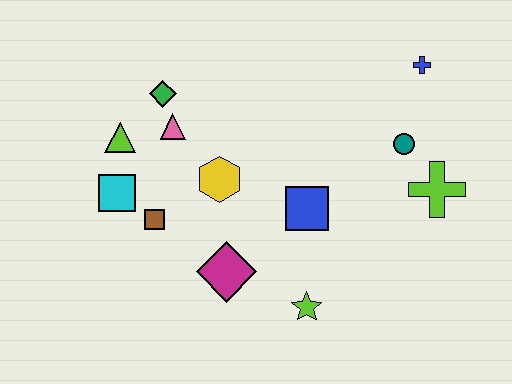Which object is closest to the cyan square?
The brown square is closest to the cyan square.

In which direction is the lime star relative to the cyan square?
The lime star is to the right of the cyan square.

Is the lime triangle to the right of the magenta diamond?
No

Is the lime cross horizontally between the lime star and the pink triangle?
No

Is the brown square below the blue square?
Yes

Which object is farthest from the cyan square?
The blue cross is farthest from the cyan square.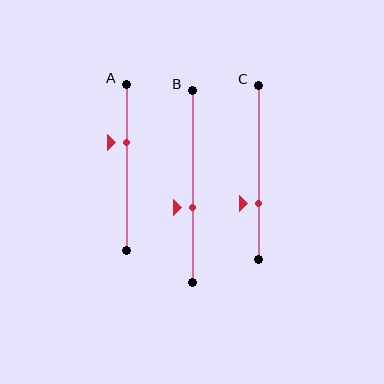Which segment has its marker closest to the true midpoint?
Segment B has its marker closest to the true midpoint.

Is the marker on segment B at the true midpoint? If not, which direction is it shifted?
No, the marker on segment B is shifted downward by about 11% of the segment length.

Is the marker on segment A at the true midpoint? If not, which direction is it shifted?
No, the marker on segment A is shifted upward by about 15% of the segment length.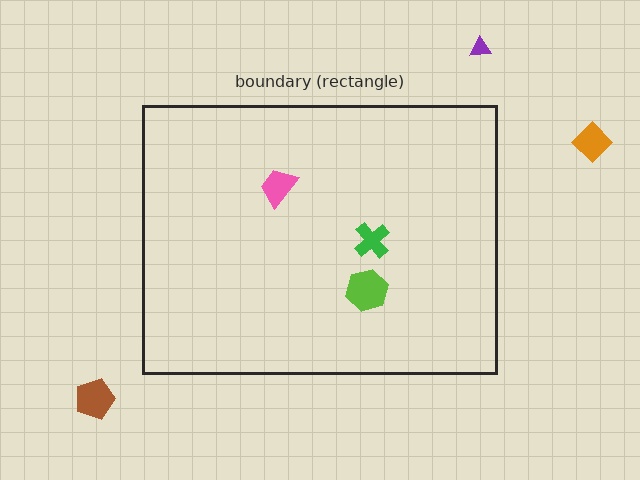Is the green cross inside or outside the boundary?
Inside.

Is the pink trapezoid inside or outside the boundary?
Inside.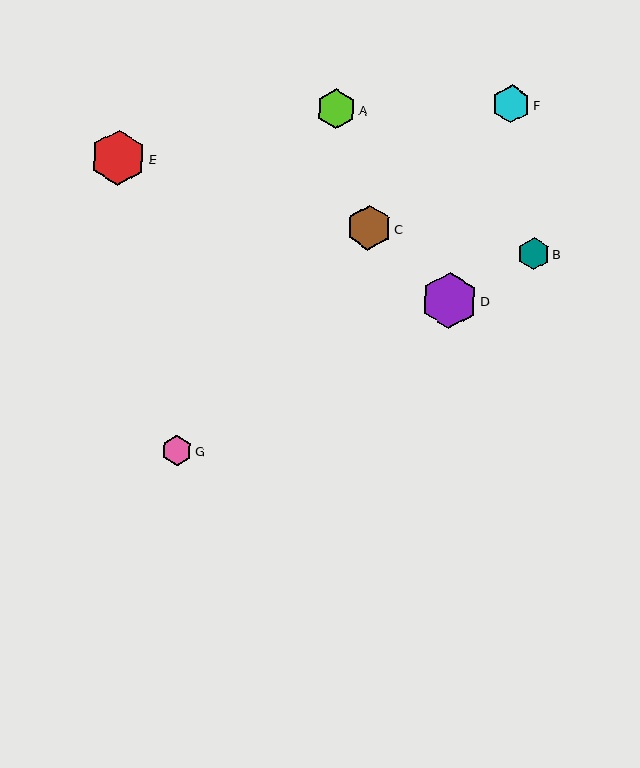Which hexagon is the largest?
Hexagon D is the largest with a size of approximately 56 pixels.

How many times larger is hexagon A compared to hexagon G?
Hexagon A is approximately 1.3 times the size of hexagon G.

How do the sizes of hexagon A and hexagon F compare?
Hexagon A and hexagon F are approximately the same size.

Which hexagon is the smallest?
Hexagon G is the smallest with a size of approximately 31 pixels.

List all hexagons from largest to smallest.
From largest to smallest: D, E, C, A, F, B, G.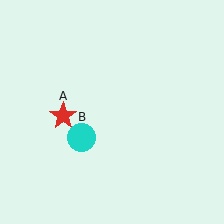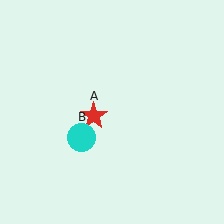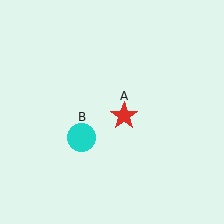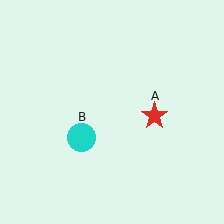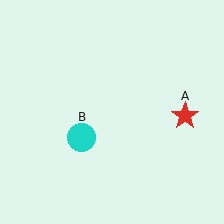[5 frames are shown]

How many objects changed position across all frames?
1 object changed position: red star (object A).